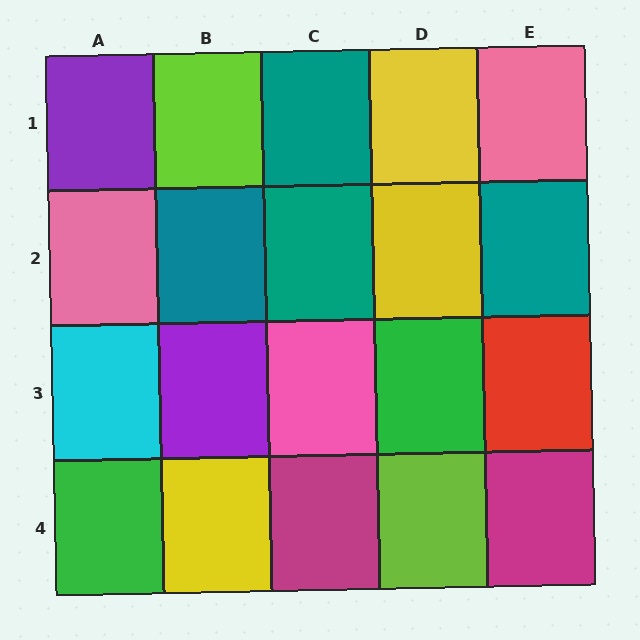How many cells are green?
2 cells are green.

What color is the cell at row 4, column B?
Yellow.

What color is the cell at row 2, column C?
Teal.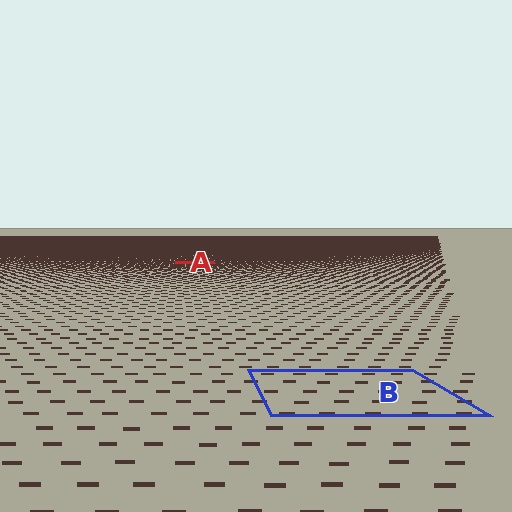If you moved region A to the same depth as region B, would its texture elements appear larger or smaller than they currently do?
They would appear larger. At a closer depth, the same texture elements are projected at a bigger on-screen size.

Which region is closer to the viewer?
Region B is closer. The texture elements there are larger and more spread out.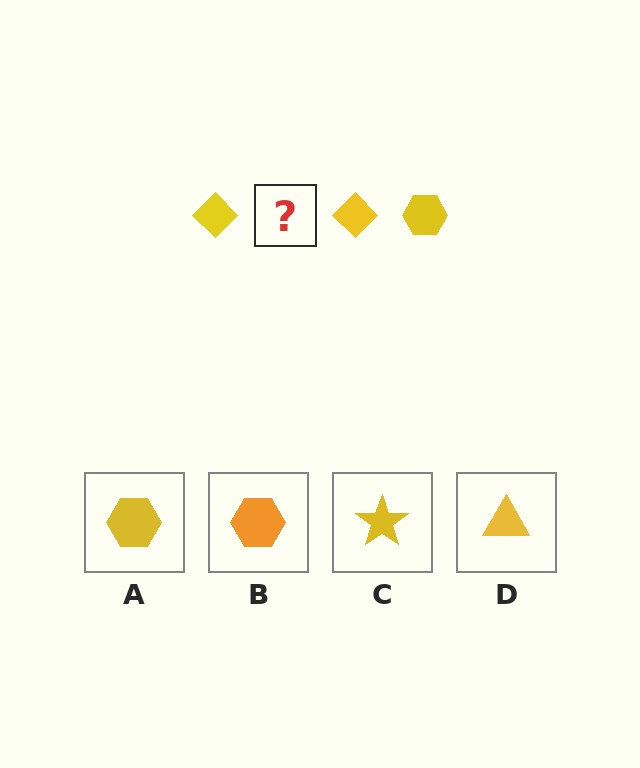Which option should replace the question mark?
Option A.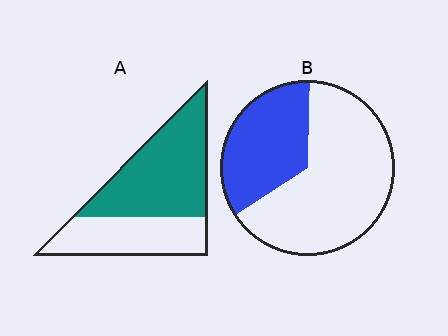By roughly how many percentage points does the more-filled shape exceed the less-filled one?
By roughly 25 percentage points (A over B).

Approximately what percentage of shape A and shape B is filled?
A is approximately 60% and B is approximately 35%.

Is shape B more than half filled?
No.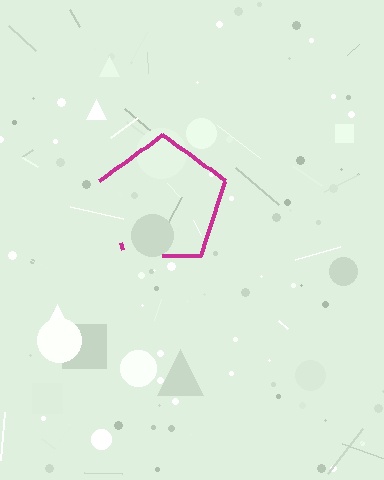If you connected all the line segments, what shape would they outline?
They would outline a pentagon.